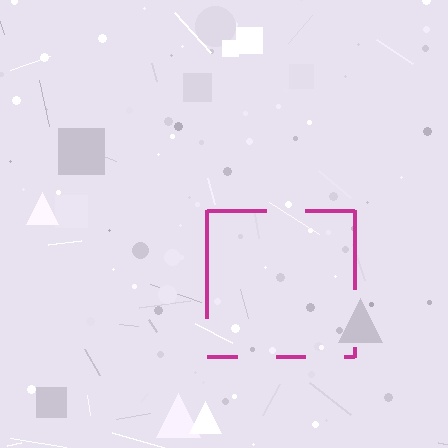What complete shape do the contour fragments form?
The contour fragments form a square.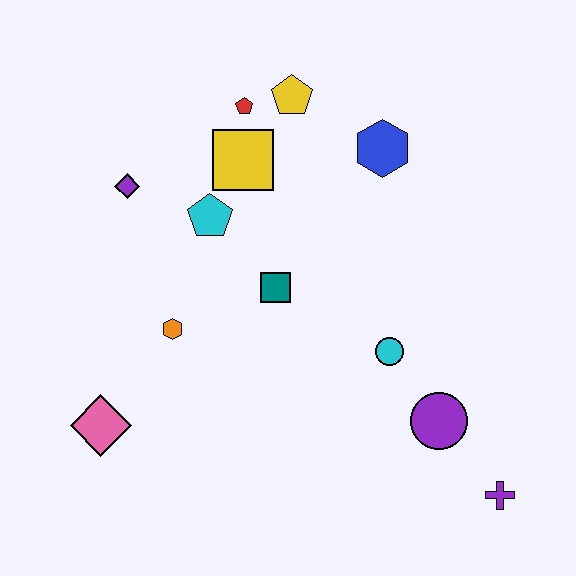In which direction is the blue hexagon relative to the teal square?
The blue hexagon is above the teal square.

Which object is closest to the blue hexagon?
The yellow pentagon is closest to the blue hexagon.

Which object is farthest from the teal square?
The purple cross is farthest from the teal square.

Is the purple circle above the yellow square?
No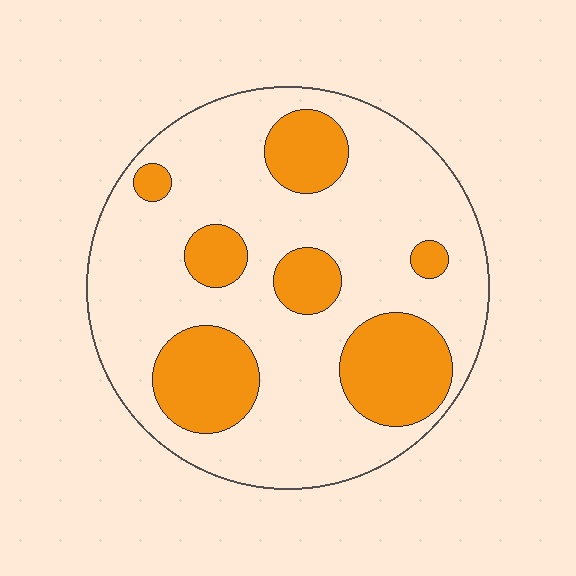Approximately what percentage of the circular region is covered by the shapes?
Approximately 25%.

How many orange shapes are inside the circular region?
7.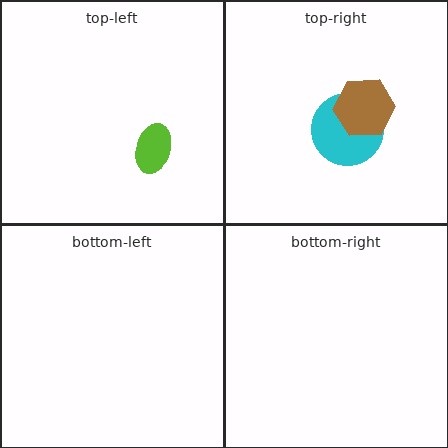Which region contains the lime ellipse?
The top-left region.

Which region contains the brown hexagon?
The top-right region.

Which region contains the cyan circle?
The top-right region.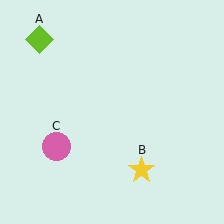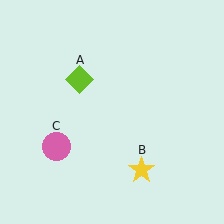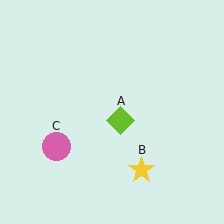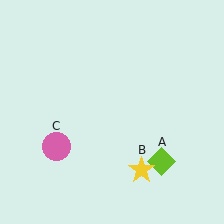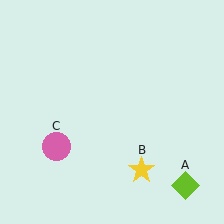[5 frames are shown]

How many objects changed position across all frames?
1 object changed position: lime diamond (object A).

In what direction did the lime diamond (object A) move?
The lime diamond (object A) moved down and to the right.